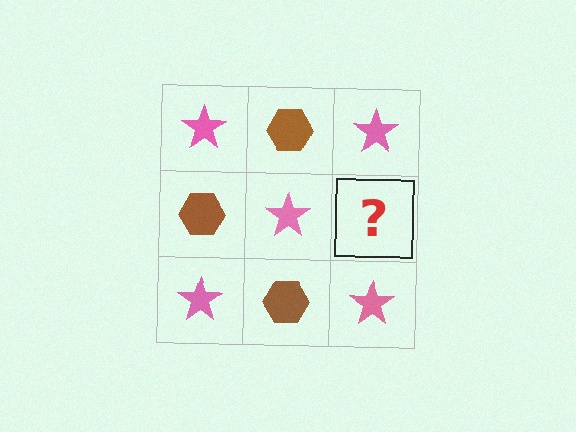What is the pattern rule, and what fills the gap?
The rule is that it alternates pink star and brown hexagon in a checkerboard pattern. The gap should be filled with a brown hexagon.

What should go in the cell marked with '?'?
The missing cell should contain a brown hexagon.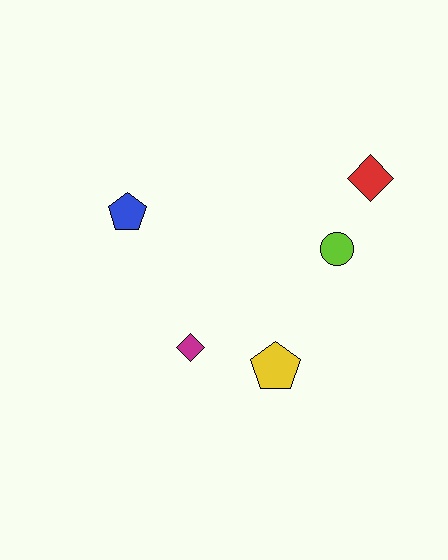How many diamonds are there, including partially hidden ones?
There are 2 diamonds.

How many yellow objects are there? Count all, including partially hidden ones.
There is 1 yellow object.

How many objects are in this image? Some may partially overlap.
There are 5 objects.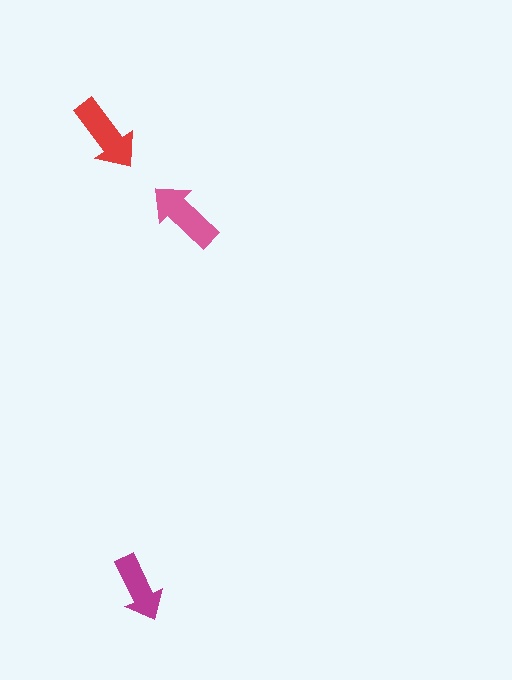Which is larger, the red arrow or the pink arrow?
The red one.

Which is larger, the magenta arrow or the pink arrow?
The pink one.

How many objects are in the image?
There are 3 objects in the image.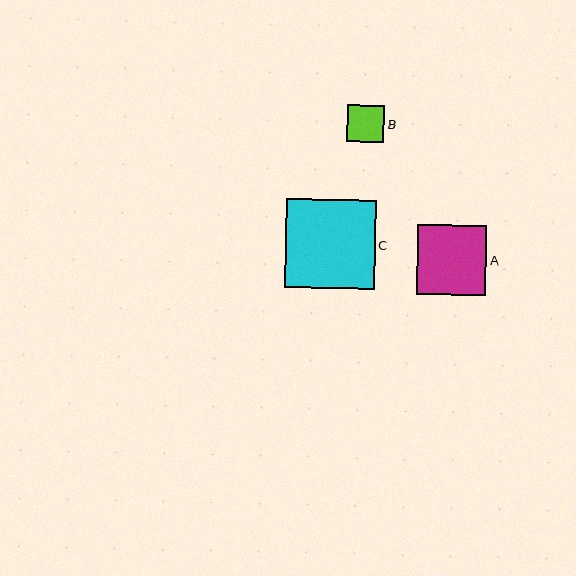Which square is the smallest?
Square B is the smallest with a size of approximately 37 pixels.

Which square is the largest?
Square C is the largest with a size of approximately 89 pixels.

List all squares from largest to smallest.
From largest to smallest: C, A, B.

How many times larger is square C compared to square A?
Square C is approximately 1.3 times the size of square A.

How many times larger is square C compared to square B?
Square C is approximately 2.4 times the size of square B.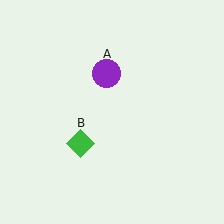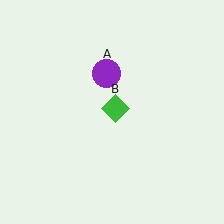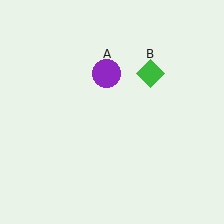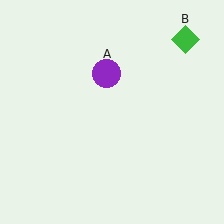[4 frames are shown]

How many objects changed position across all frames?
1 object changed position: green diamond (object B).